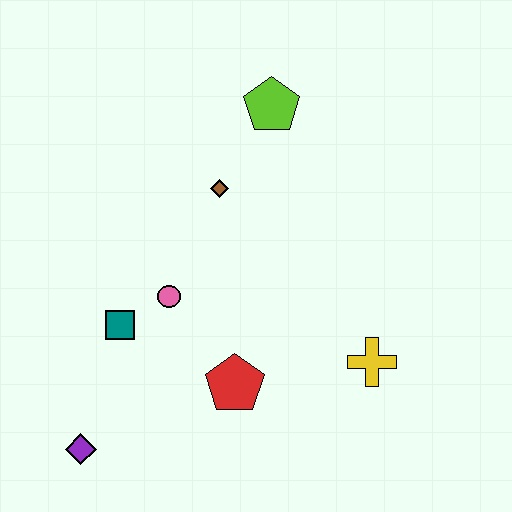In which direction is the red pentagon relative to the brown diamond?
The red pentagon is below the brown diamond.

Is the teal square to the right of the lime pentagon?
No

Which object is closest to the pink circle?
The teal square is closest to the pink circle.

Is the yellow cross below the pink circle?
Yes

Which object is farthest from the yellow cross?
The purple diamond is farthest from the yellow cross.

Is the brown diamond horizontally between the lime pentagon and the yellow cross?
No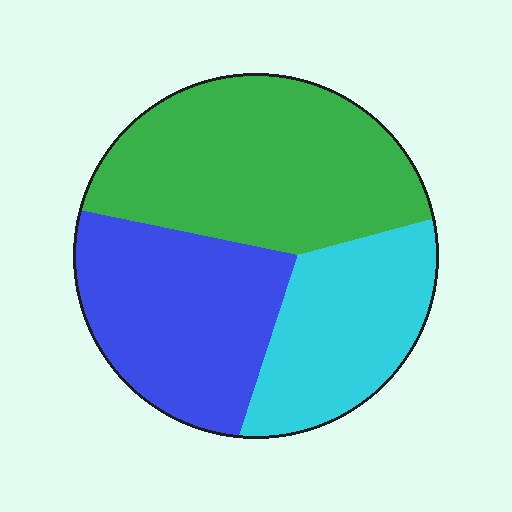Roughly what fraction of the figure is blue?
Blue covers about 30% of the figure.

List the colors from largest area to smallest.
From largest to smallest: green, blue, cyan.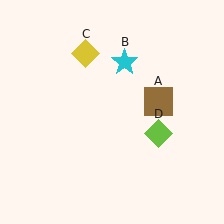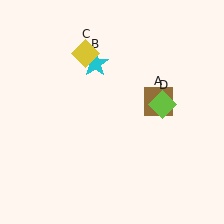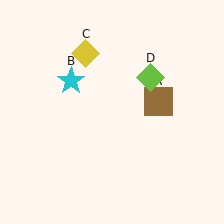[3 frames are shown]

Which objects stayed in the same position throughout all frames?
Brown square (object A) and yellow diamond (object C) remained stationary.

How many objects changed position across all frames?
2 objects changed position: cyan star (object B), lime diamond (object D).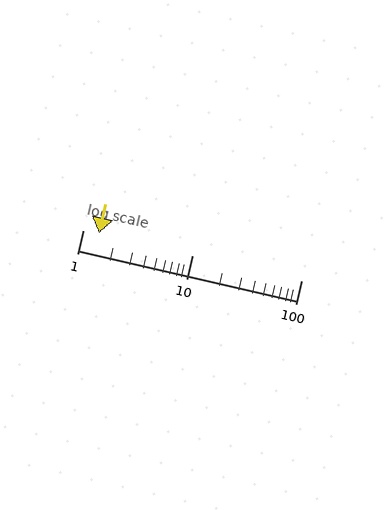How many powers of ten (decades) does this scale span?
The scale spans 2 decades, from 1 to 100.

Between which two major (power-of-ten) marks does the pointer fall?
The pointer is between 1 and 10.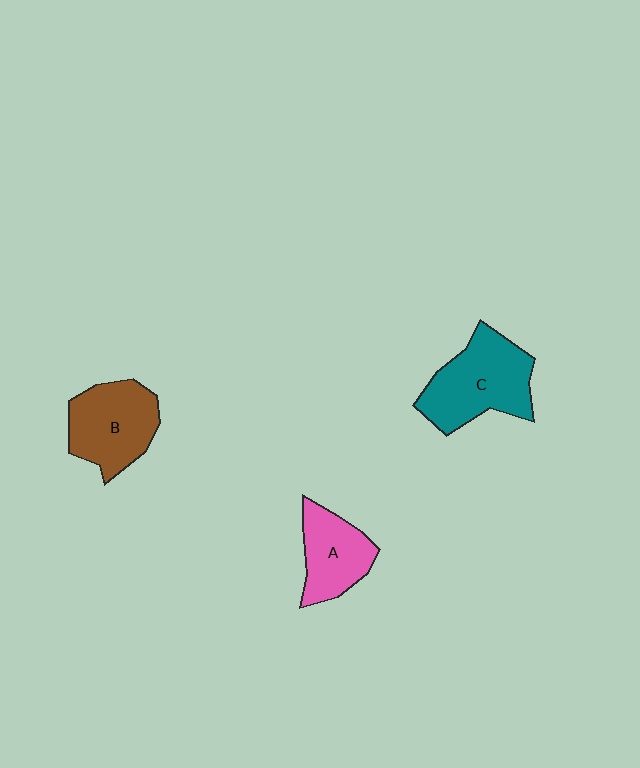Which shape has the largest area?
Shape C (teal).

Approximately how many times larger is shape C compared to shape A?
Approximately 1.5 times.